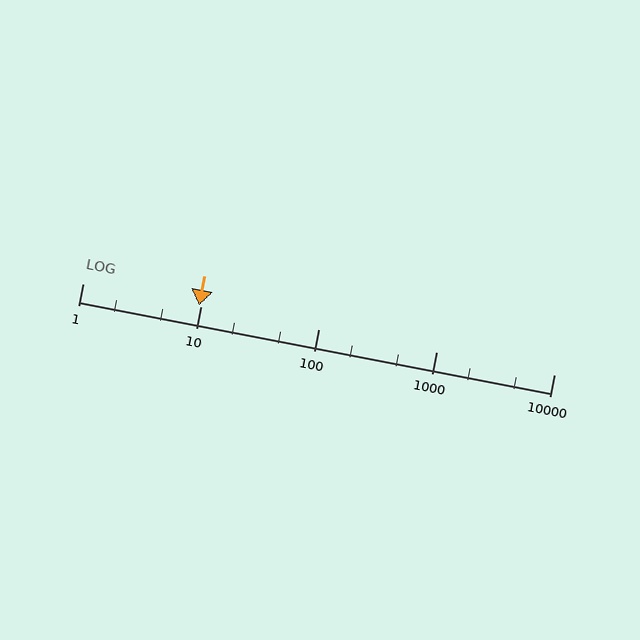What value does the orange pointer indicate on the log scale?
The pointer indicates approximately 9.7.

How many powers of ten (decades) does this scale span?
The scale spans 4 decades, from 1 to 10000.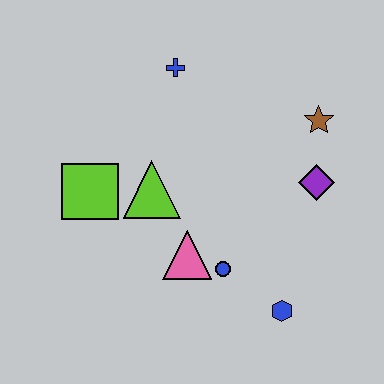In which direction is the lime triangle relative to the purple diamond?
The lime triangle is to the left of the purple diamond.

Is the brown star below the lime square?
No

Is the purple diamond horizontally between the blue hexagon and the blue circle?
No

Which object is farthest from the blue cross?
The blue hexagon is farthest from the blue cross.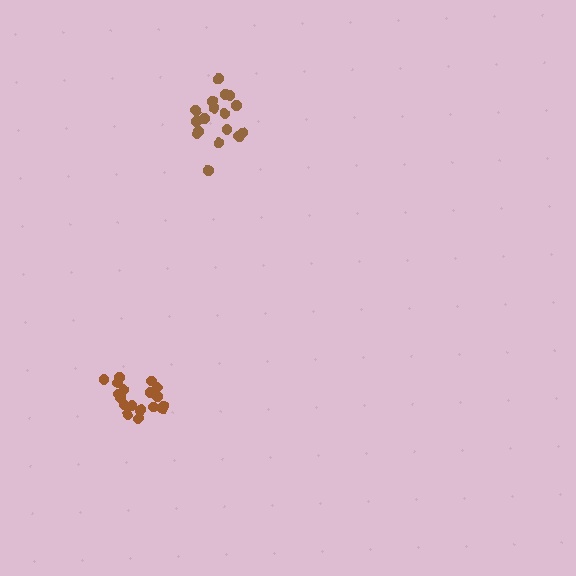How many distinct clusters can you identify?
There are 2 distinct clusters.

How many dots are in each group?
Group 1: 17 dots, Group 2: 18 dots (35 total).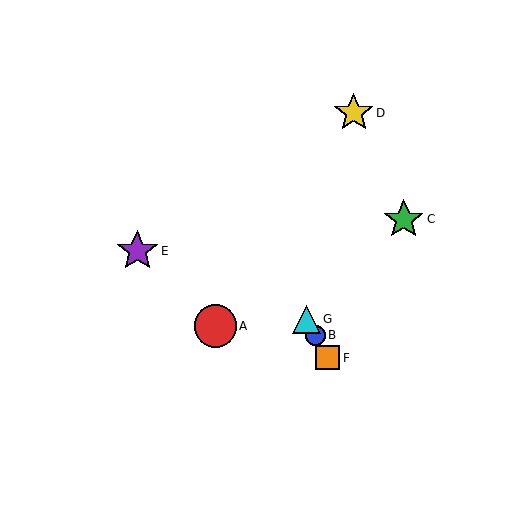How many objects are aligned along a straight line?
3 objects (B, F, G) are aligned along a straight line.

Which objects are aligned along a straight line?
Objects B, F, G are aligned along a straight line.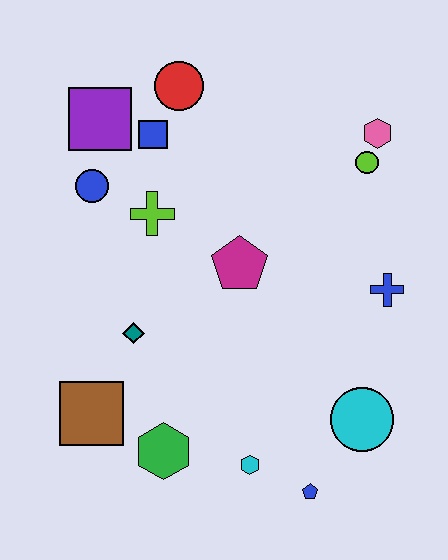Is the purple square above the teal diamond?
Yes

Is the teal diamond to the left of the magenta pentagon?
Yes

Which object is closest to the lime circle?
The pink hexagon is closest to the lime circle.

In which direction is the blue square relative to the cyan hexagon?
The blue square is above the cyan hexagon.